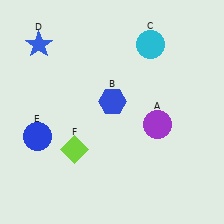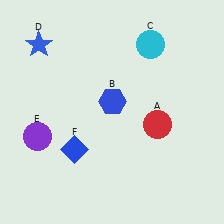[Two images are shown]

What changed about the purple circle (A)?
In Image 1, A is purple. In Image 2, it changed to red.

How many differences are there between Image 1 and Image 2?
There are 3 differences between the two images.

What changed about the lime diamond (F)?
In Image 1, F is lime. In Image 2, it changed to blue.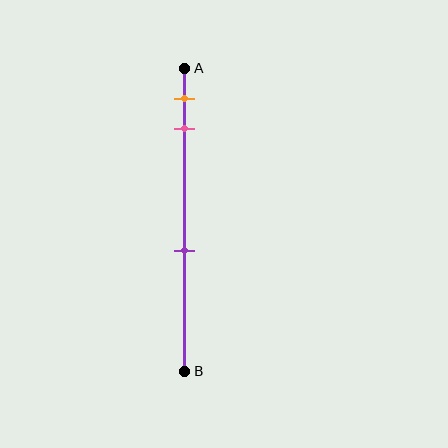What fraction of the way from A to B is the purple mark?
The purple mark is approximately 60% (0.6) of the way from A to B.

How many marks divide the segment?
There are 3 marks dividing the segment.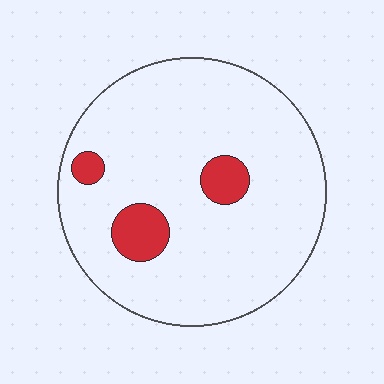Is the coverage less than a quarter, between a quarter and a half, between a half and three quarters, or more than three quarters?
Less than a quarter.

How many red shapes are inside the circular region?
3.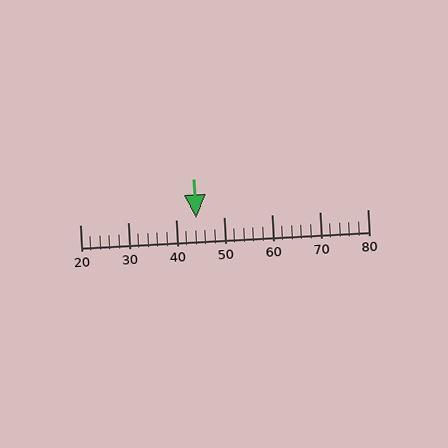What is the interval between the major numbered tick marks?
The major tick marks are spaced 10 units apart.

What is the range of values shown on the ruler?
The ruler shows values from 20 to 80.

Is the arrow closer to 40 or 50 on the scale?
The arrow is closer to 40.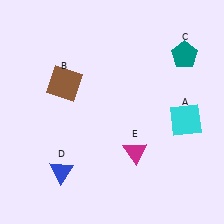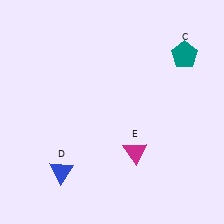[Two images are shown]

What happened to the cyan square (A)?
The cyan square (A) was removed in Image 2. It was in the bottom-right area of Image 1.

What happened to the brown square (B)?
The brown square (B) was removed in Image 2. It was in the top-left area of Image 1.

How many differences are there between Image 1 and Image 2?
There are 2 differences between the two images.